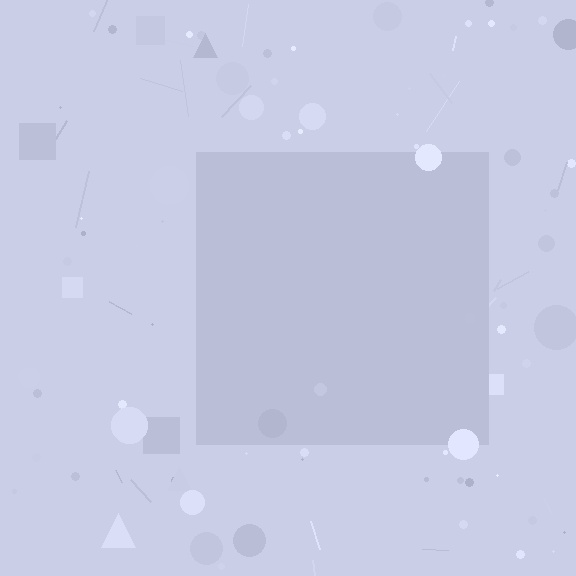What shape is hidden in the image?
A square is hidden in the image.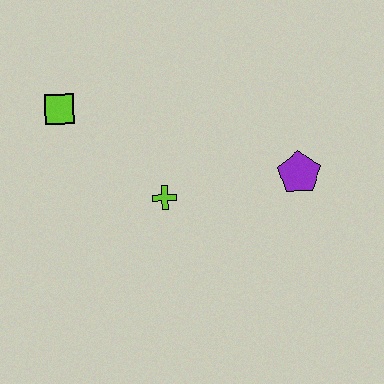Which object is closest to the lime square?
The lime cross is closest to the lime square.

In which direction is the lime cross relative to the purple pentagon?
The lime cross is to the left of the purple pentagon.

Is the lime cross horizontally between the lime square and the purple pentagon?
Yes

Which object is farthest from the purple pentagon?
The lime square is farthest from the purple pentagon.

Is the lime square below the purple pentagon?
No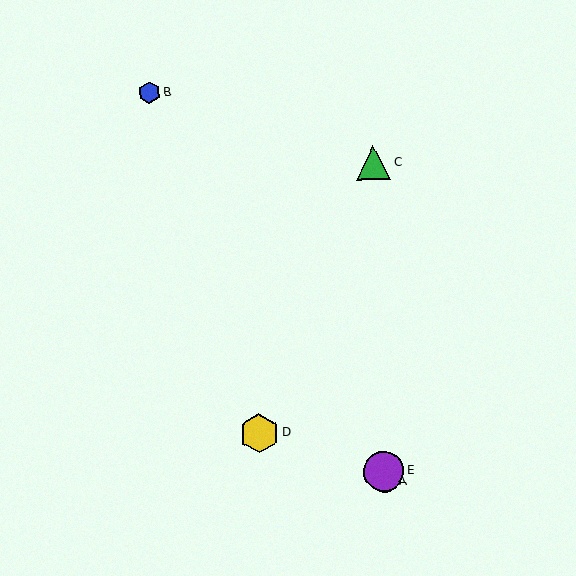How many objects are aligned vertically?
3 objects (A, C, E) are aligned vertically.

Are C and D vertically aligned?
No, C is at x≈374 and D is at x≈259.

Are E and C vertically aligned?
Yes, both are at x≈384.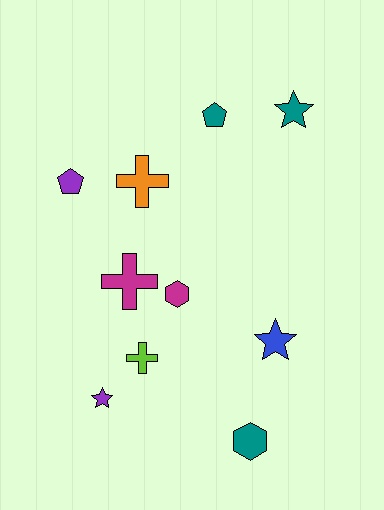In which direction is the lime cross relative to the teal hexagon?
The lime cross is to the left of the teal hexagon.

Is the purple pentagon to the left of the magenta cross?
Yes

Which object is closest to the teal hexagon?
The blue star is closest to the teal hexagon.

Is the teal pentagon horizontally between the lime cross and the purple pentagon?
No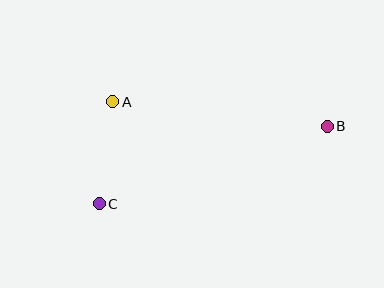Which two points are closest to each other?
Points A and C are closest to each other.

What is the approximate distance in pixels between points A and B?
The distance between A and B is approximately 216 pixels.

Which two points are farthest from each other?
Points B and C are farthest from each other.